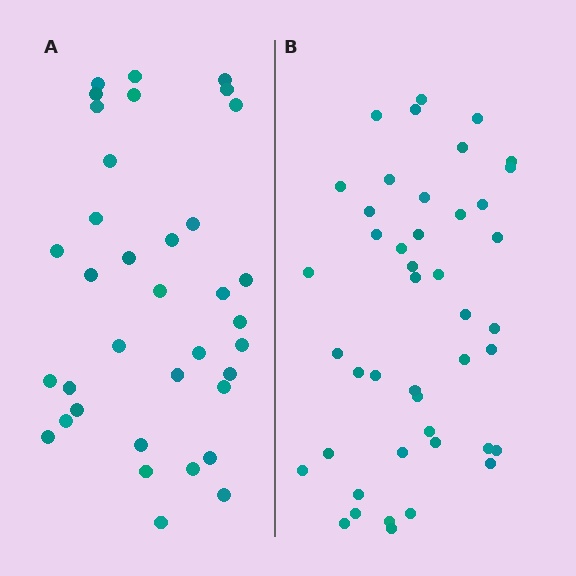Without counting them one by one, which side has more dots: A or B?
Region B (the right region) has more dots.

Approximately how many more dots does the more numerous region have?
Region B has roughly 8 or so more dots than region A.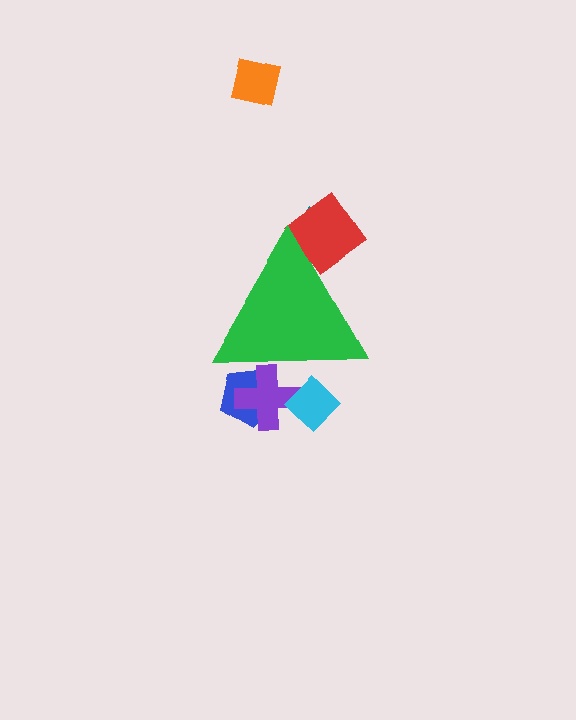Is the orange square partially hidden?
No, the orange square is fully visible.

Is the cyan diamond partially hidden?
Yes, the cyan diamond is partially hidden behind the green triangle.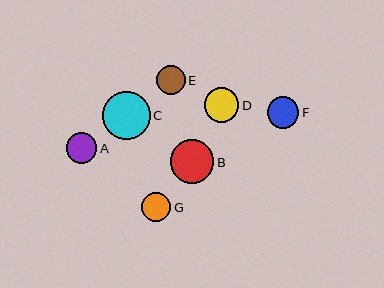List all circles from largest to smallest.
From largest to smallest: C, B, D, F, A, G, E.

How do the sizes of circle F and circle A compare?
Circle F and circle A are approximately the same size.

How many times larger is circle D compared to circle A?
Circle D is approximately 1.1 times the size of circle A.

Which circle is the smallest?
Circle E is the smallest with a size of approximately 29 pixels.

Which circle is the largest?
Circle C is the largest with a size of approximately 48 pixels.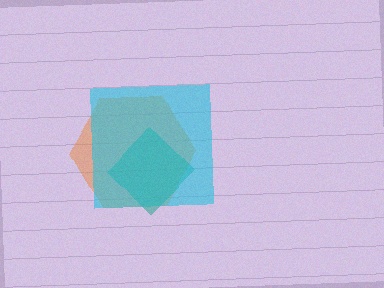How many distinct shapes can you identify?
There are 3 distinct shapes: an orange hexagon, a teal diamond, a cyan square.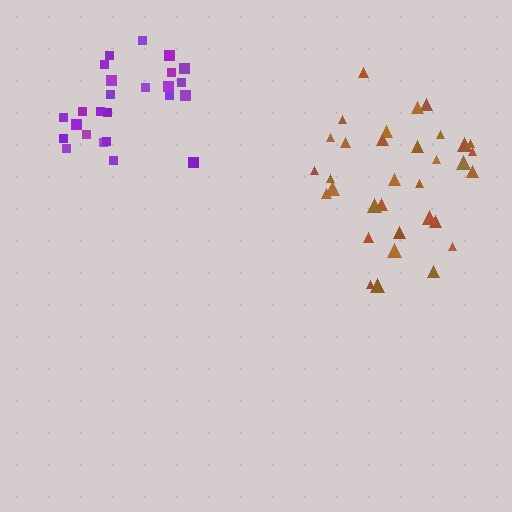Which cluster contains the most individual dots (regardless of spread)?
Brown (33).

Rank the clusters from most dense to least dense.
purple, brown.